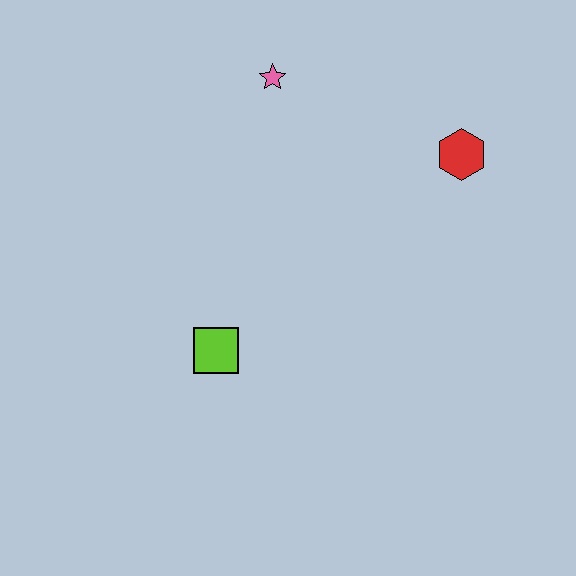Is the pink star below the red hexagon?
No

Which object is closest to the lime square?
The pink star is closest to the lime square.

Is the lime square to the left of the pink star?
Yes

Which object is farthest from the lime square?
The red hexagon is farthest from the lime square.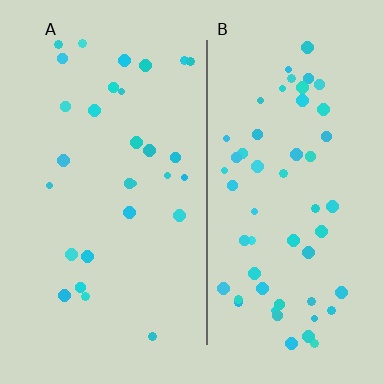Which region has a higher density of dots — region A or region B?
B (the right).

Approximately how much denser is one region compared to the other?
Approximately 1.9× — region B over region A.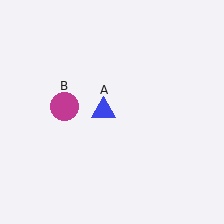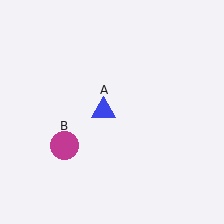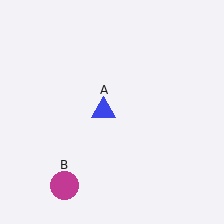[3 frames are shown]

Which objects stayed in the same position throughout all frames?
Blue triangle (object A) remained stationary.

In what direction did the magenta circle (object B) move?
The magenta circle (object B) moved down.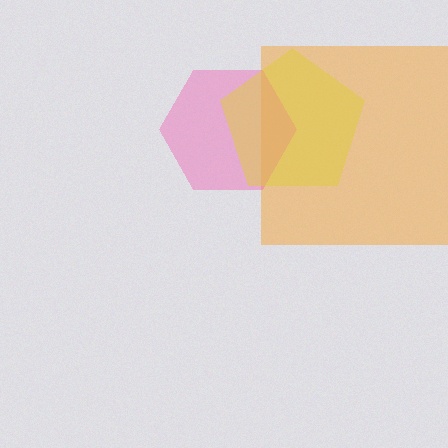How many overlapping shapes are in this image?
There are 3 overlapping shapes in the image.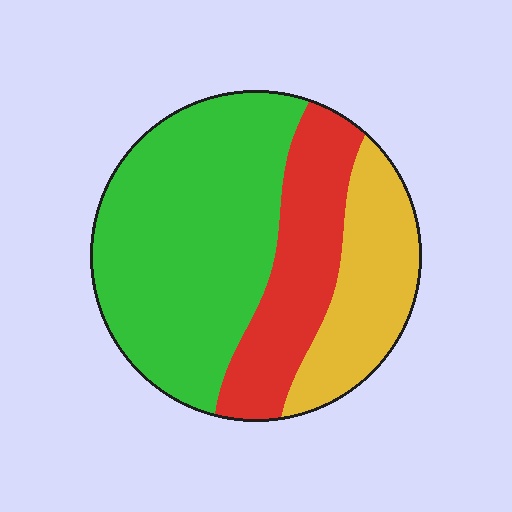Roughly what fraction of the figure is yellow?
Yellow takes up about one fifth (1/5) of the figure.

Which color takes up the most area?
Green, at roughly 55%.